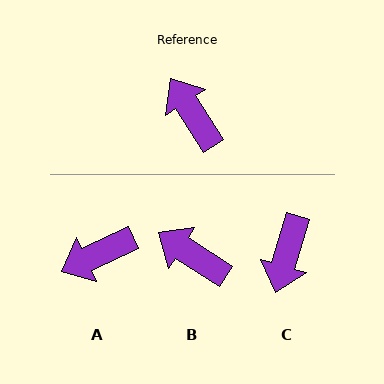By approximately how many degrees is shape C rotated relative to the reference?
Approximately 130 degrees counter-clockwise.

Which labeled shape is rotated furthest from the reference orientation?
C, about 130 degrees away.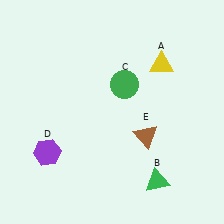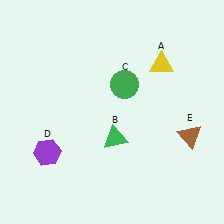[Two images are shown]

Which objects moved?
The objects that moved are: the green triangle (B), the brown triangle (E).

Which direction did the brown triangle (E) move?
The brown triangle (E) moved right.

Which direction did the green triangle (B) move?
The green triangle (B) moved up.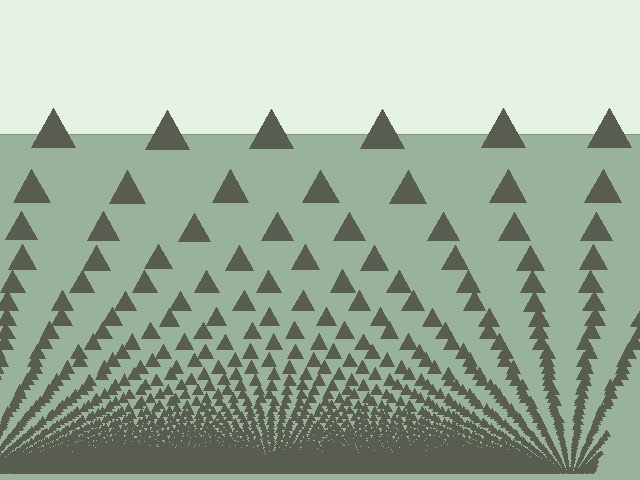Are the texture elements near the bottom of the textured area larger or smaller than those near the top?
Smaller. The gradient is inverted — elements near the bottom are smaller and denser.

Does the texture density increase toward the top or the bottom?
Density increases toward the bottom.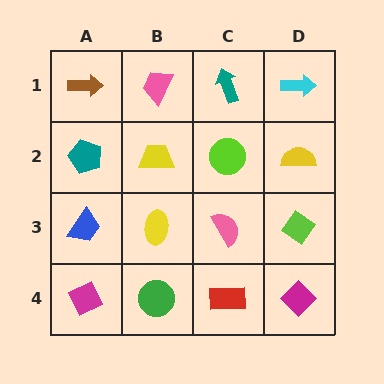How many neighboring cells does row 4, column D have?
2.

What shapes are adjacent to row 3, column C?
A lime circle (row 2, column C), a red rectangle (row 4, column C), a yellow ellipse (row 3, column B), a lime diamond (row 3, column D).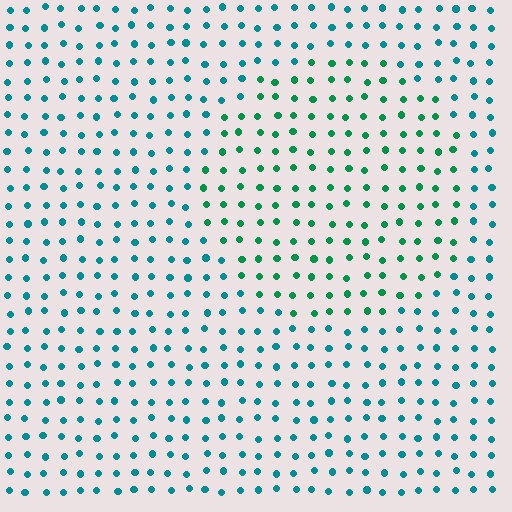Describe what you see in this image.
The image is filled with small teal elements in a uniform arrangement. A circle-shaped region is visible where the elements are tinted to a slightly different hue, forming a subtle color boundary.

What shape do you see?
I see a circle.